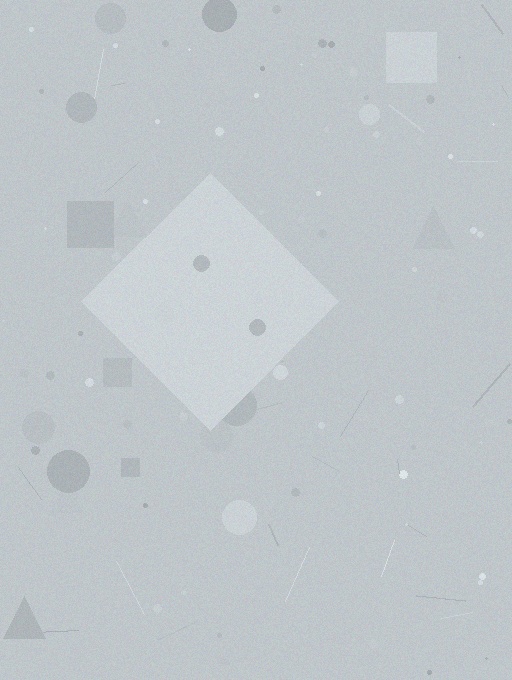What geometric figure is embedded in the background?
A diamond is embedded in the background.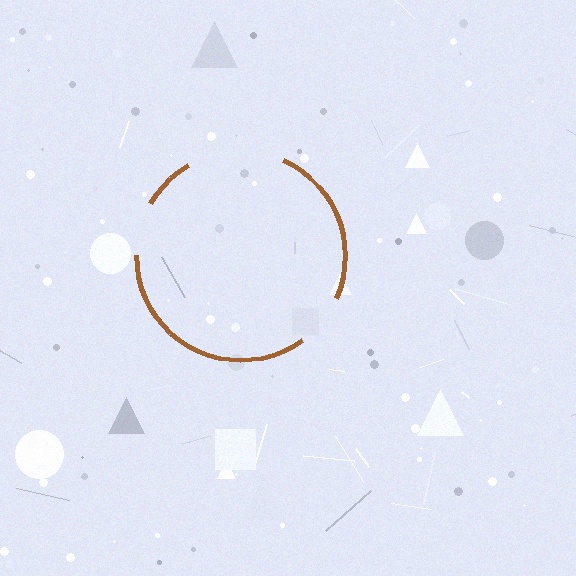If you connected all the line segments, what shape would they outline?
They would outline a circle.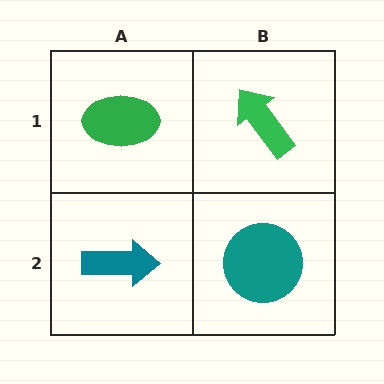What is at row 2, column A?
A teal arrow.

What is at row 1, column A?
A green ellipse.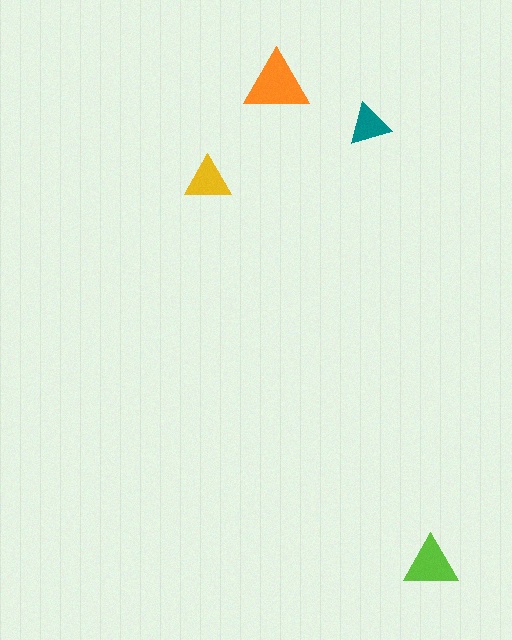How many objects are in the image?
There are 4 objects in the image.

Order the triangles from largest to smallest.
the orange one, the lime one, the yellow one, the teal one.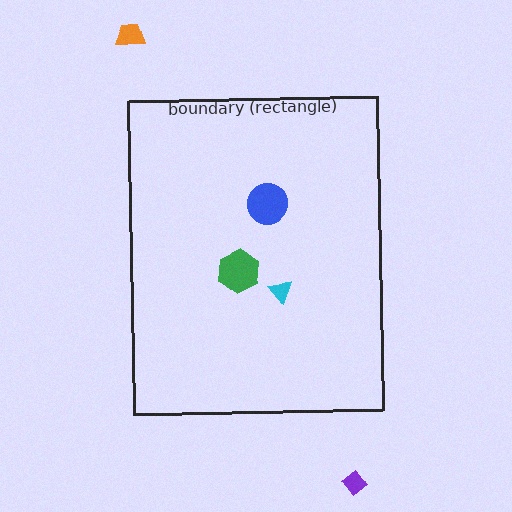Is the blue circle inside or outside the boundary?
Inside.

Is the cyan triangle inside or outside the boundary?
Inside.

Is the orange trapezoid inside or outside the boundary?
Outside.